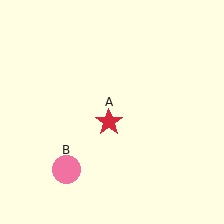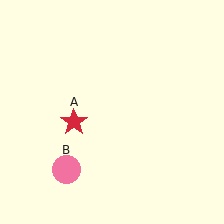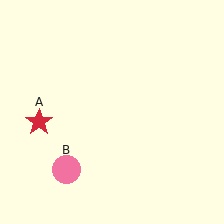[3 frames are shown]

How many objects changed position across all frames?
1 object changed position: red star (object A).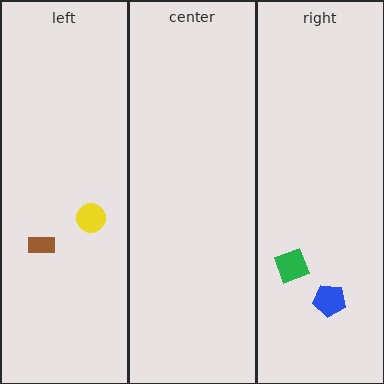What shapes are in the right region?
The blue pentagon, the green diamond.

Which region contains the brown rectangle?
The left region.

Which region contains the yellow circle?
The left region.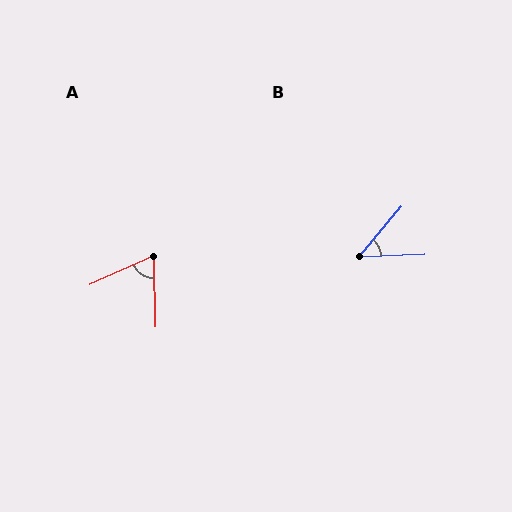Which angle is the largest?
A, at approximately 67 degrees.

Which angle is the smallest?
B, at approximately 48 degrees.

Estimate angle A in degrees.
Approximately 67 degrees.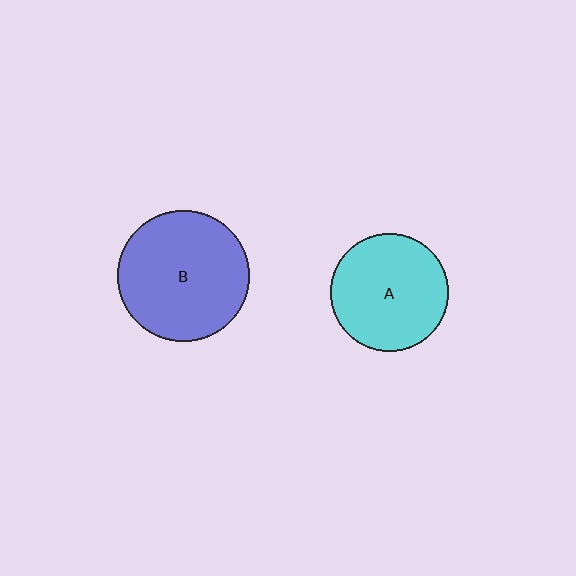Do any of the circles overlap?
No, none of the circles overlap.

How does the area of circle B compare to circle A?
Approximately 1.2 times.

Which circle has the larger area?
Circle B (blue).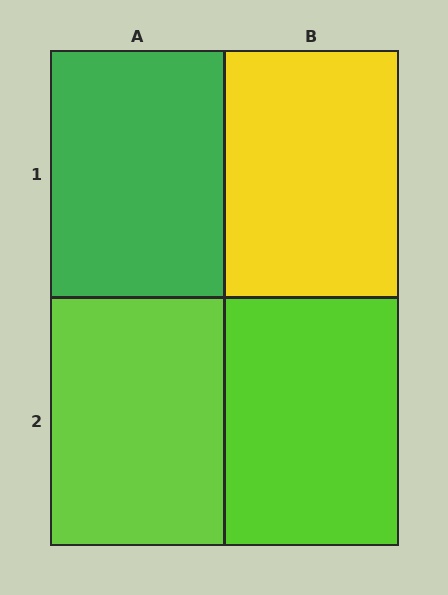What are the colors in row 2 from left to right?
Lime, lime.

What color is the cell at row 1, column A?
Green.